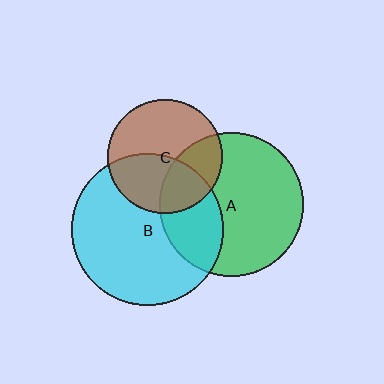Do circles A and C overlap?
Yes.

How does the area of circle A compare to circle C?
Approximately 1.6 times.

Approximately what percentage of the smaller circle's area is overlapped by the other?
Approximately 30%.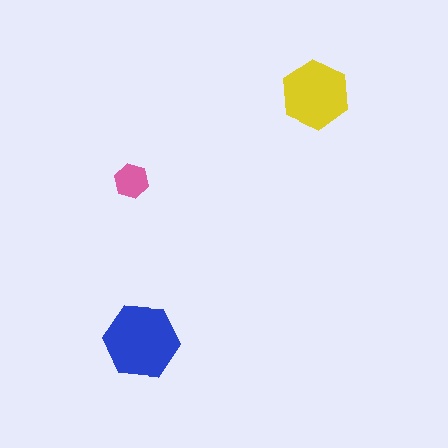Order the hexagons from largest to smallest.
the blue one, the yellow one, the pink one.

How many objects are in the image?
There are 3 objects in the image.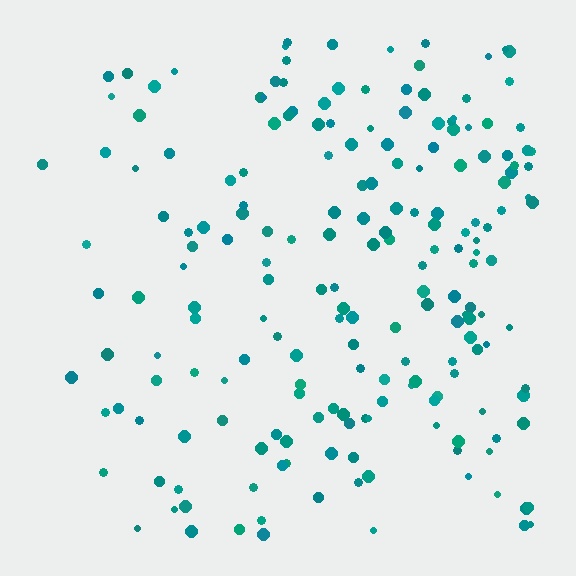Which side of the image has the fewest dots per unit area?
The left.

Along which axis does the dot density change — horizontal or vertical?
Horizontal.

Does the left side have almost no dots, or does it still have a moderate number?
Still a moderate number, just noticeably fewer than the right.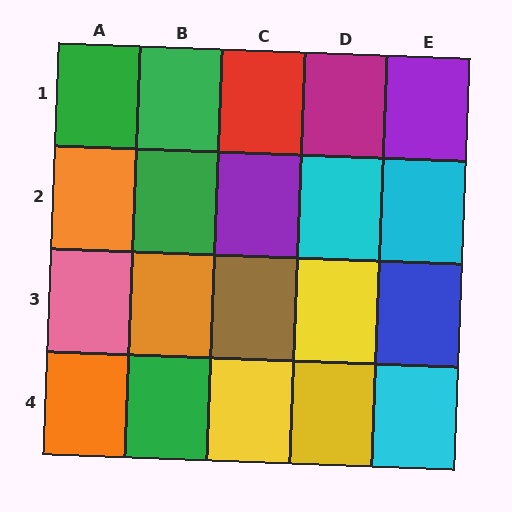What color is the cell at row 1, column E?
Purple.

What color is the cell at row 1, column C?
Red.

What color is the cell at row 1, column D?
Magenta.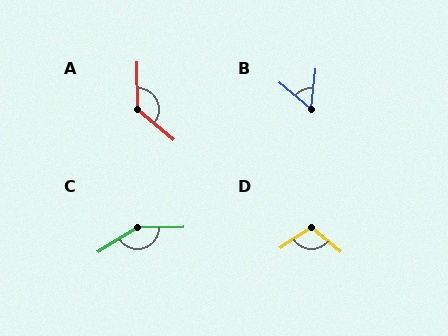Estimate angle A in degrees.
Approximately 130 degrees.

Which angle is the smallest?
B, at approximately 56 degrees.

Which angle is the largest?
C, at approximately 148 degrees.